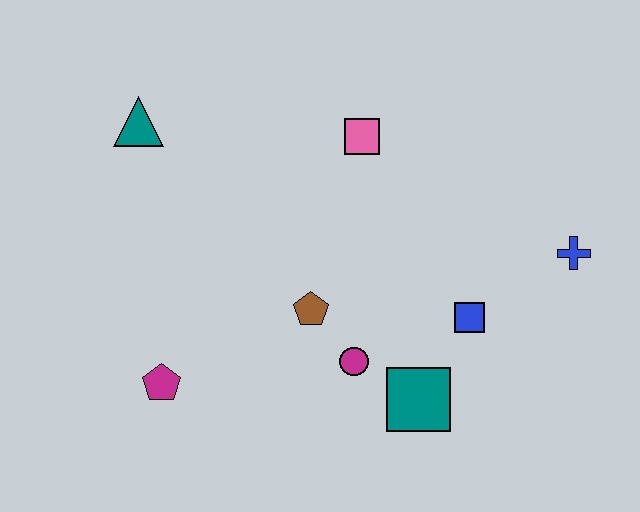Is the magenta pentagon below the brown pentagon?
Yes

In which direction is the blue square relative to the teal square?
The blue square is above the teal square.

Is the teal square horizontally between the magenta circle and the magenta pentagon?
No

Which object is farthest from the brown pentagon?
The blue cross is farthest from the brown pentagon.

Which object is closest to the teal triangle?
The pink square is closest to the teal triangle.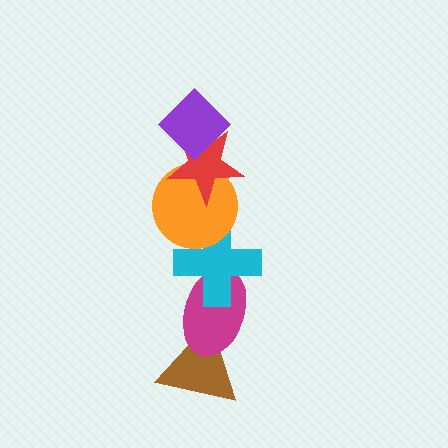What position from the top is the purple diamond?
The purple diamond is 1st from the top.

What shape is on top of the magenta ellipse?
The cyan cross is on top of the magenta ellipse.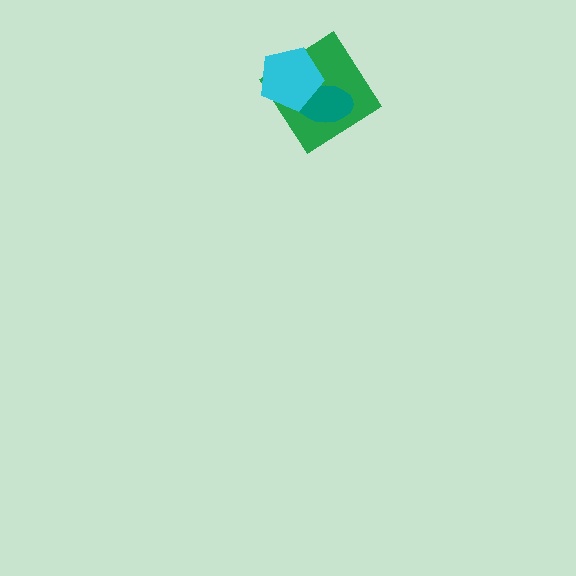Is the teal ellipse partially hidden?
Yes, it is partially covered by another shape.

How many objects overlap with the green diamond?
2 objects overlap with the green diamond.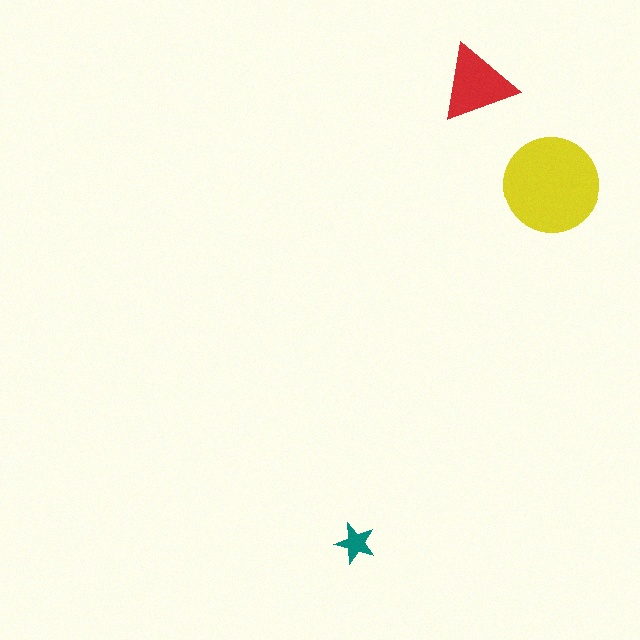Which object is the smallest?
The teal star.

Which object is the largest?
The yellow circle.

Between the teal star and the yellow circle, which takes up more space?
The yellow circle.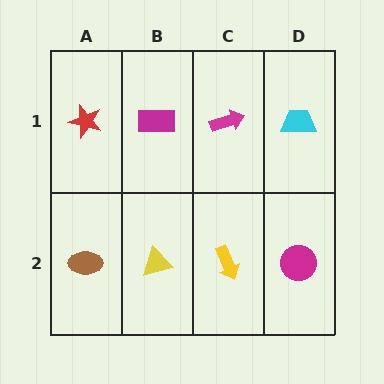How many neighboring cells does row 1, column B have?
3.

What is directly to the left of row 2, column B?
A brown ellipse.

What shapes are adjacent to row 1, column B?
A yellow triangle (row 2, column B), a red star (row 1, column A), a magenta arrow (row 1, column C).